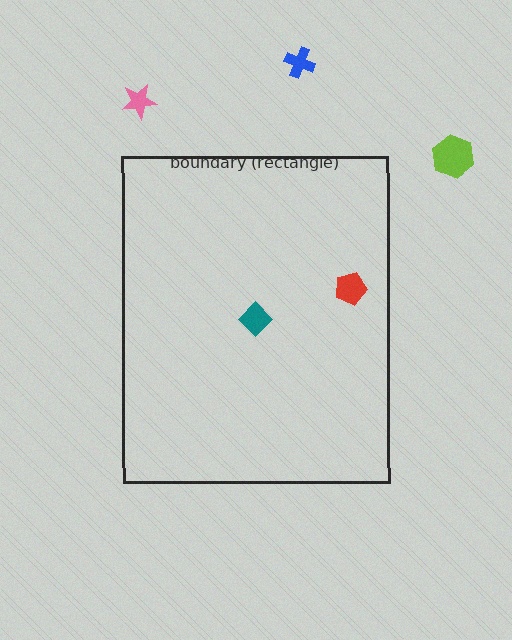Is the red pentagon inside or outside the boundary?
Inside.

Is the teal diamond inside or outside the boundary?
Inside.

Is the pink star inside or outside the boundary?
Outside.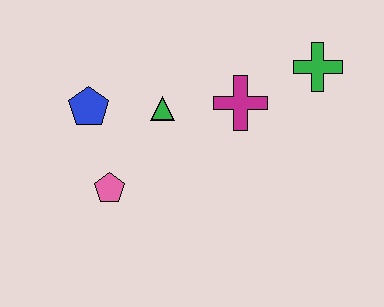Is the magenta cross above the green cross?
No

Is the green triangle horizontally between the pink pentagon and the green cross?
Yes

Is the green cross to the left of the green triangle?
No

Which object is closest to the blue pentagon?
The green triangle is closest to the blue pentagon.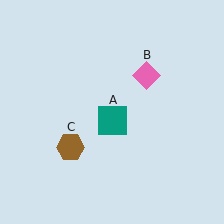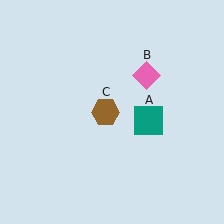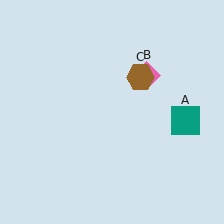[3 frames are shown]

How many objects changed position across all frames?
2 objects changed position: teal square (object A), brown hexagon (object C).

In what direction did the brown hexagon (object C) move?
The brown hexagon (object C) moved up and to the right.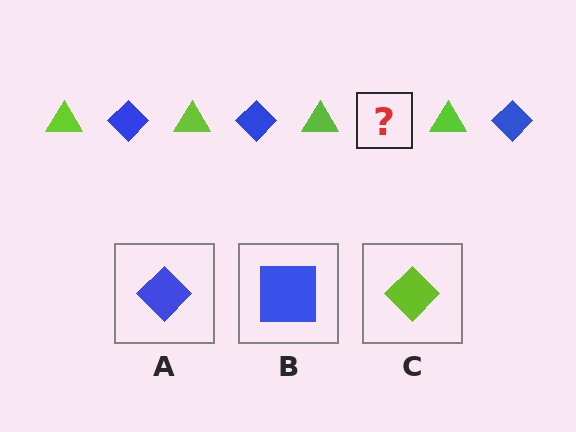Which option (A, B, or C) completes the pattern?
A.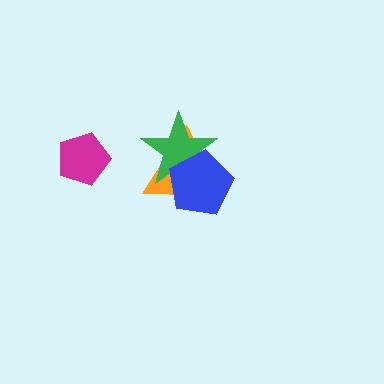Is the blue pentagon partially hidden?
No, no other shape covers it.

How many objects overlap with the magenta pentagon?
0 objects overlap with the magenta pentagon.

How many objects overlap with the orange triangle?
2 objects overlap with the orange triangle.